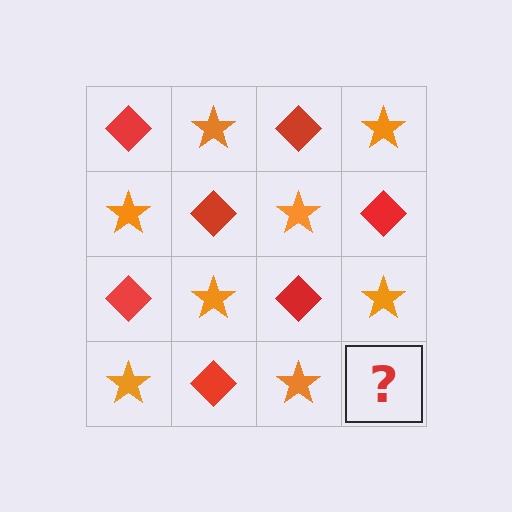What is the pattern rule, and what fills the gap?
The rule is that it alternates red diamond and orange star in a checkerboard pattern. The gap should be filled with a red diamond.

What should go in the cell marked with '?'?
The missing cell should contain a red diamond.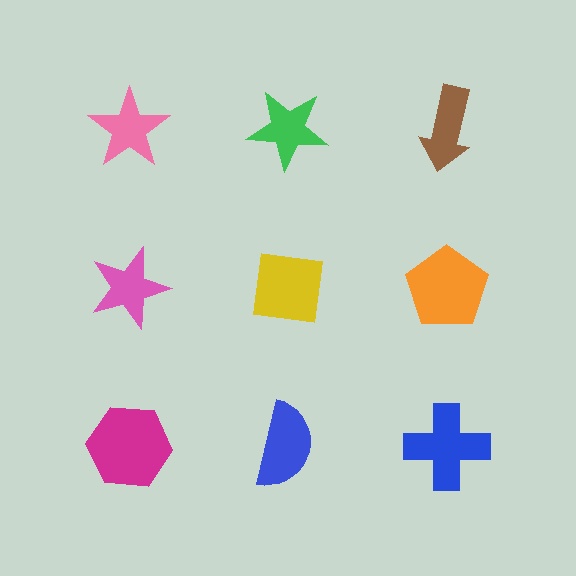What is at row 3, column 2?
A blue semicircle.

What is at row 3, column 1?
A magenta hexagon.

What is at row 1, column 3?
A brown arrow.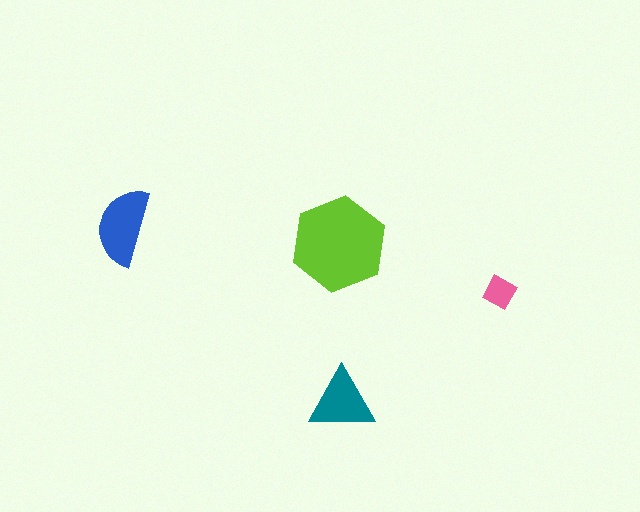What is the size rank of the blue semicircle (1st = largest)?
2nd.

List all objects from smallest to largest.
The pink diamond, the teal triangle, the blue semicircle, the lime hexagon.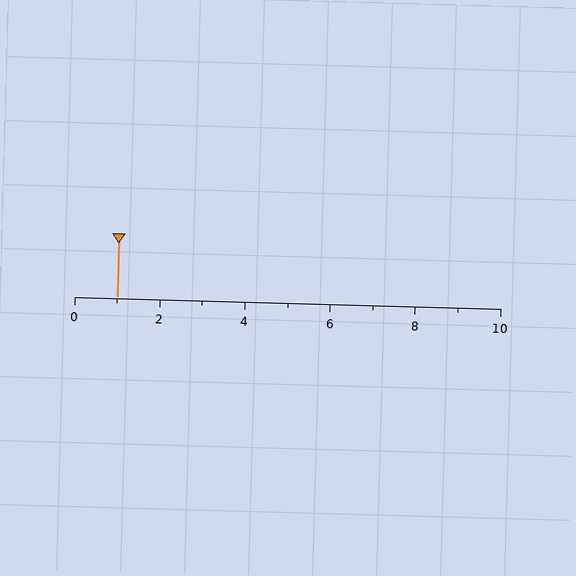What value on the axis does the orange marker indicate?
The marker indicates approximately 1.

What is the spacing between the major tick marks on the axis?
The major ticks are spaced 2 apart.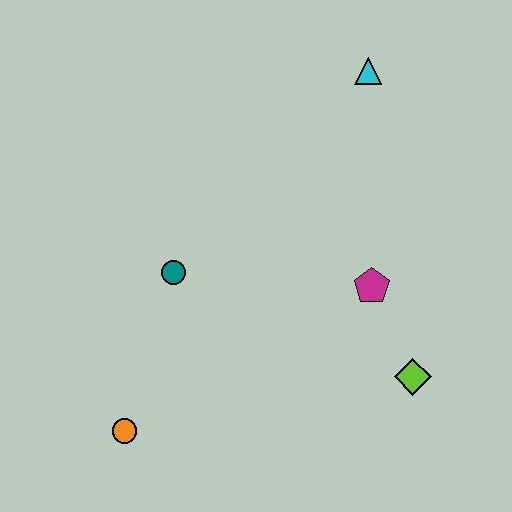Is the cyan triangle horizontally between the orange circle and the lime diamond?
Yes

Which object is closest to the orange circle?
The teal circle is closest to the orange circle.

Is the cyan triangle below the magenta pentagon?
No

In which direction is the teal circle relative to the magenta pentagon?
The teal circle is to the left of the magenta pentagon.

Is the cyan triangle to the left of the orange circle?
No